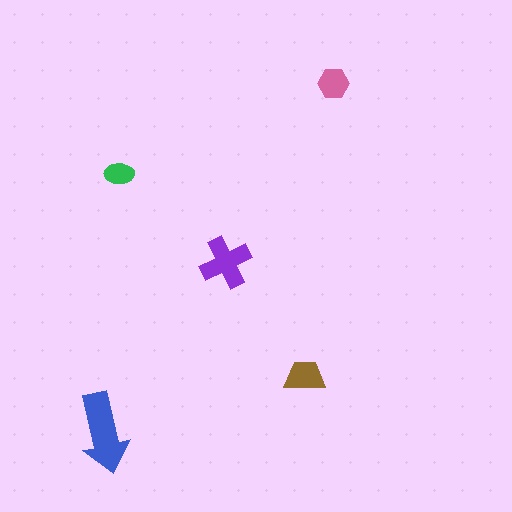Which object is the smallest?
The green ellipse.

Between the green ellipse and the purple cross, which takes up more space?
The purple cross.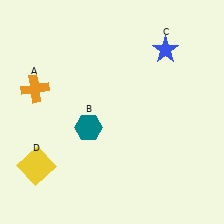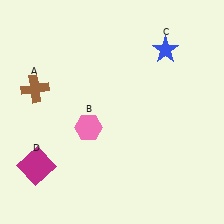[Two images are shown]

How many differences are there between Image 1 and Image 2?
There are 3 differences between the two images.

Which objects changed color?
A changed from orange to brown. B changed from teal to pink. D changed from yellow to magenta.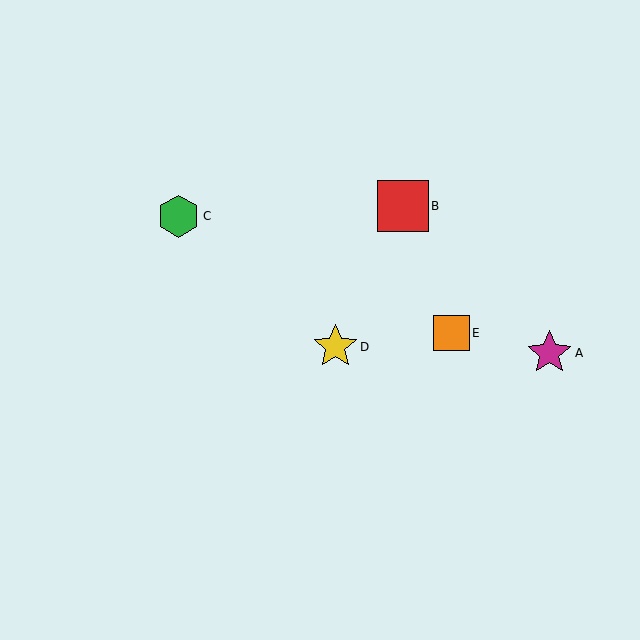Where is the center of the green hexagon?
The center of the green hexagon is at (178, 216).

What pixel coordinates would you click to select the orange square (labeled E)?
Click at (451, 333) to select the orange square E.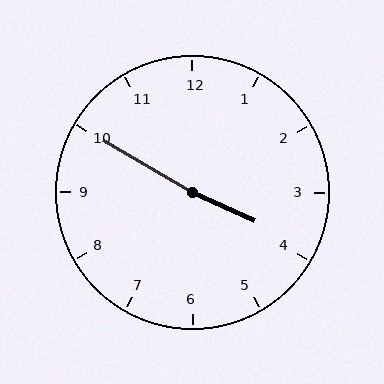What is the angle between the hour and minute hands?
Approximately 175 degrees.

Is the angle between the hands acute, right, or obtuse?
It is obtuse.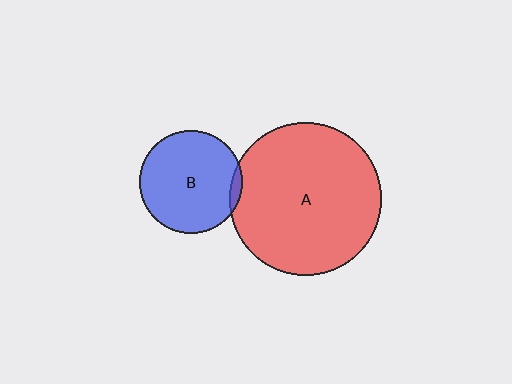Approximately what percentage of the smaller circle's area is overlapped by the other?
Approximately 5%.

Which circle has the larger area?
Circle A (red).